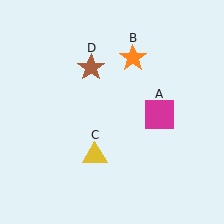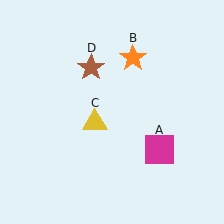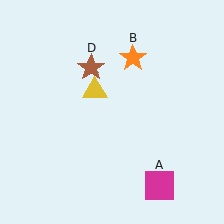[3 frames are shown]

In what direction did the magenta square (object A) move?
The magenta square (object A) moved down.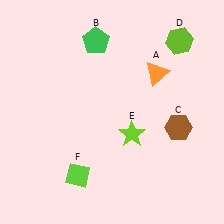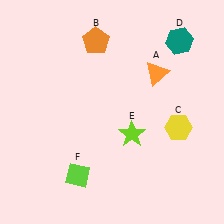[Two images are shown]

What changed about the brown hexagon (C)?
In Image 1, C is brown. In Image 2, it changed to yellow.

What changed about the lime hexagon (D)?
In Image 1, D is lime. In Image 2, it changed to teal.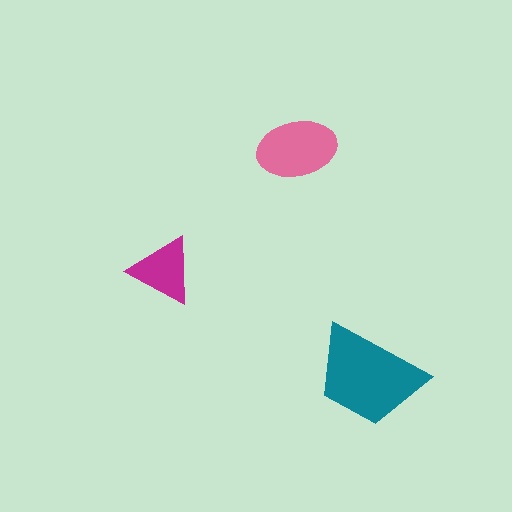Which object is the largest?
The teal trapezoid.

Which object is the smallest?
The magenta triangle.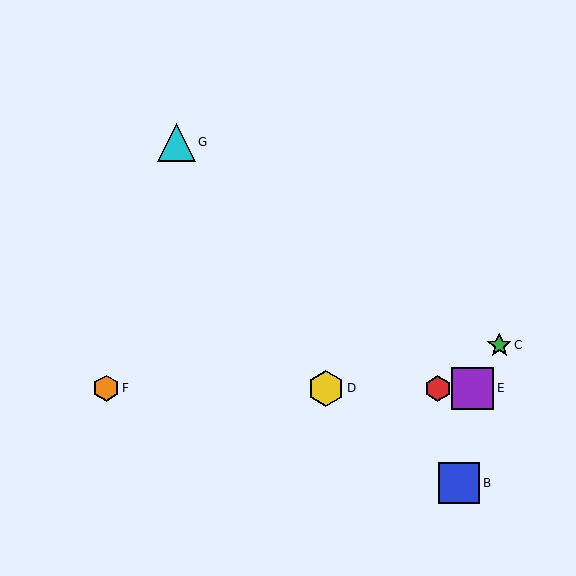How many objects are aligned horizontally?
4 objects (A, D, E, F) are aligned horizontally.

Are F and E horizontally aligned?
Yes, both are at y≈388.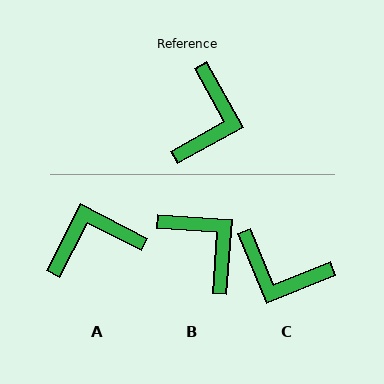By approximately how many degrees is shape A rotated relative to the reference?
Approximately 124 degrees counter-clockwise.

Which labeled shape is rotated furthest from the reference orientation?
A, about 124 degrees away.